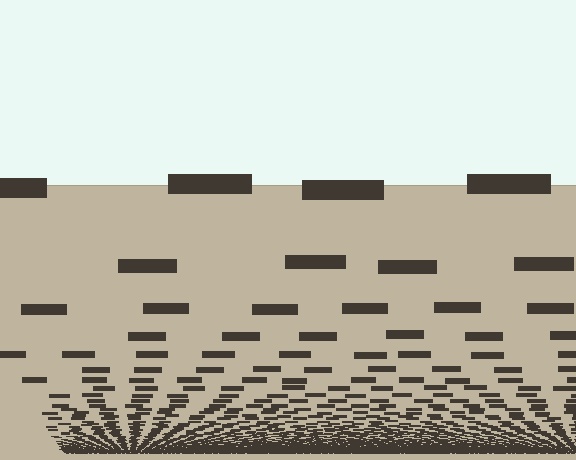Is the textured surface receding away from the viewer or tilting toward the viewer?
The surface appears to tilt toward the viewer. Texture elements get larger and sparser toward the top.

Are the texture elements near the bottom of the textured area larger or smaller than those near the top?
Smaller. The gradient is inverted — elements near the bottom are smaller and denser.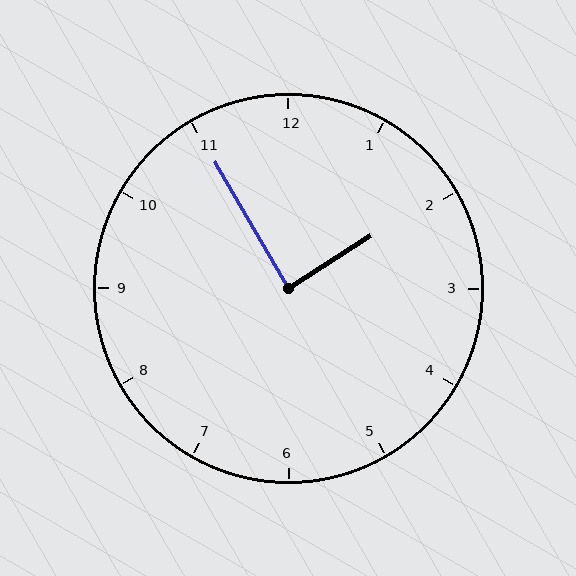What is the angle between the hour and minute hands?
Approximately 88 degrees.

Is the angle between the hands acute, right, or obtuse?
It is right.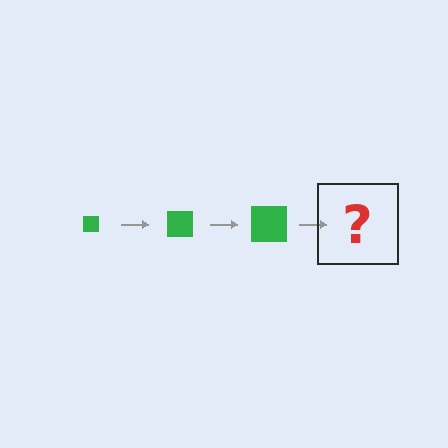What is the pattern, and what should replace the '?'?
The pattern is that the square gets progressively larger each step. The '?' should be a green square, larger than the previous one.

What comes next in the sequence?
The next element should be a green square, larger than the previous one.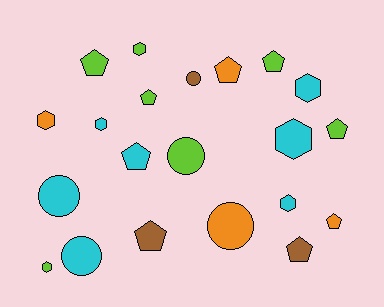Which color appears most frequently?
Lime, with 7 objects.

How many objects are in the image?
There are 21 objects.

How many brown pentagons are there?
There are 2 brown pentagons.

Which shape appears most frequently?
Pentagon, with 9 objects.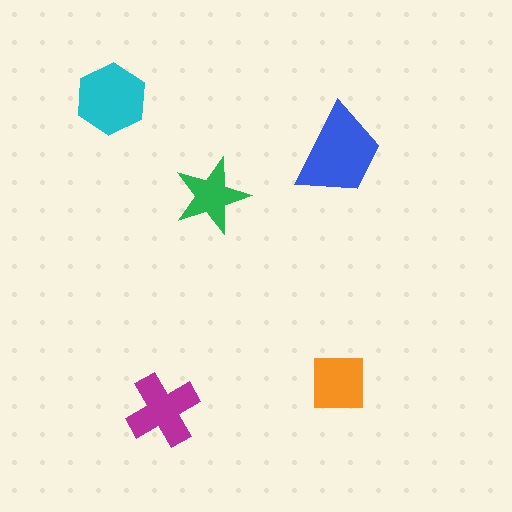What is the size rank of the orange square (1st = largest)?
4th.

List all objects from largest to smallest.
The blue trapezoid, the cyan hexagon, the magenta cross, the orange square, the green star.